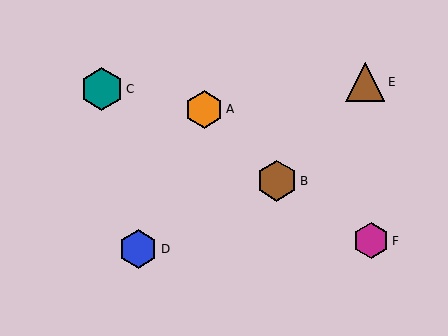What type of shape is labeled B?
Shape B is a brown hexagon.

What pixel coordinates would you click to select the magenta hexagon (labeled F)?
Click at (371, 241) to select the magenta hexagon F.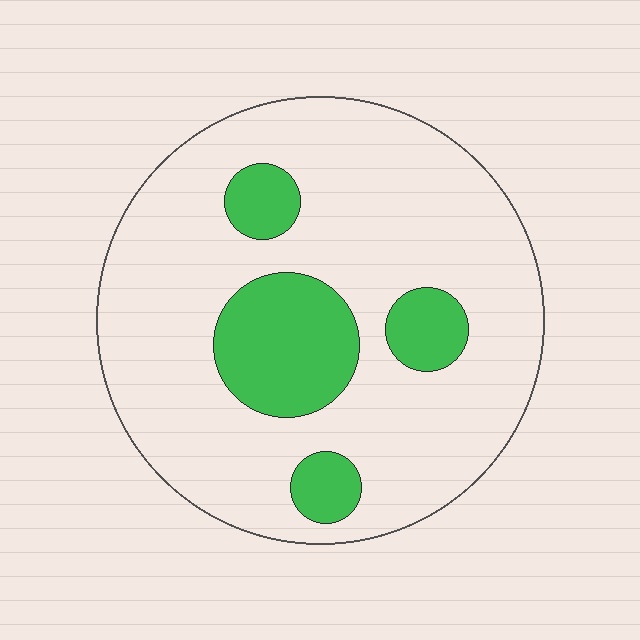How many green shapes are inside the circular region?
4.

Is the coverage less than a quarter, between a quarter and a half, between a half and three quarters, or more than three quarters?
Less than a quarter.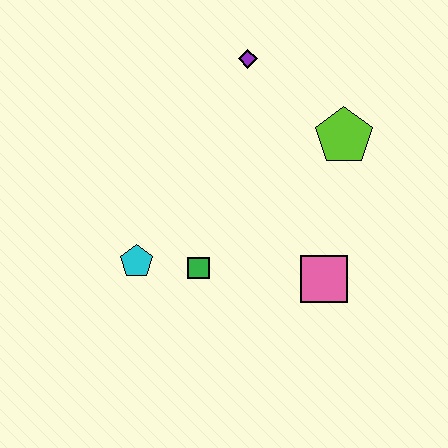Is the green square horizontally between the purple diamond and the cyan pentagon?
Yes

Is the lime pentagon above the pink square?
Yes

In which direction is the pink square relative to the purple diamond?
The pink square is below the purple diamond.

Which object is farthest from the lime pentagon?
The cyan pentagon is farthest from the lime pentagon.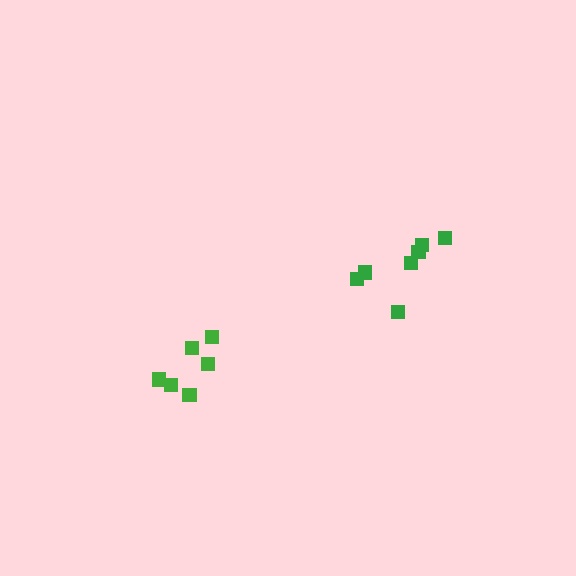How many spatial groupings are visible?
There are 2 spatial groupings.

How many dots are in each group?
Group 1: 6 dots, Group 2: 7 dots (13 total).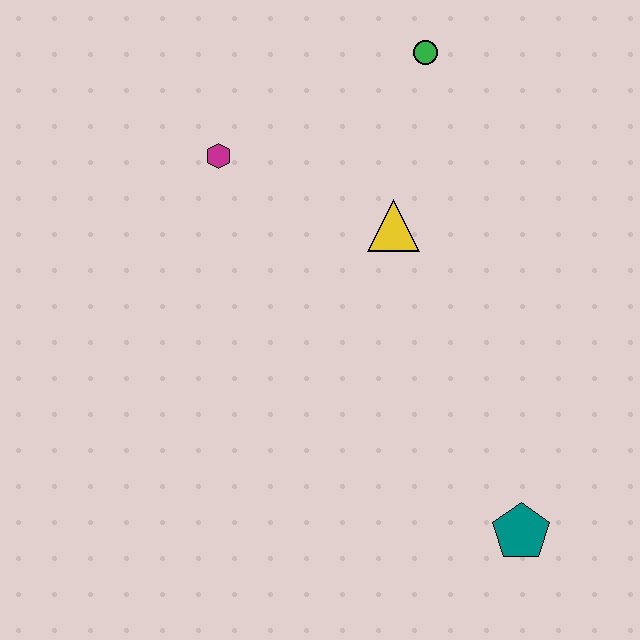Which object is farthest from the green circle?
The teal pentagon is farthest from the green circle.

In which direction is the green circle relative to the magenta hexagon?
The green circle is to the right of the magenta hexagon.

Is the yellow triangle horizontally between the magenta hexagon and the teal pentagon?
Yes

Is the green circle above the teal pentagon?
Yes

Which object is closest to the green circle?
The yellow triangle is closest to the green circle.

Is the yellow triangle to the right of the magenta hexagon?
Yes